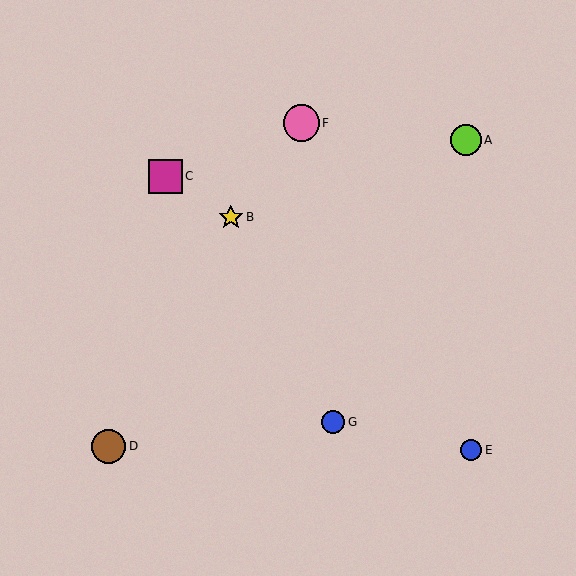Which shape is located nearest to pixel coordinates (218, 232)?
The yellow star (labeled B) at (231, 217) is nearest to that location.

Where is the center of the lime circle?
The center of the lime circle is at (466, 140).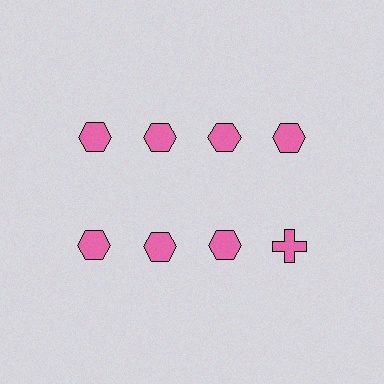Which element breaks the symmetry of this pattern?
The pink cross in the second row, second from right column breaks the symmetry. All other shapes are pink hexagons.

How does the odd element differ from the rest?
It has a different shape: cross instead of hexagon.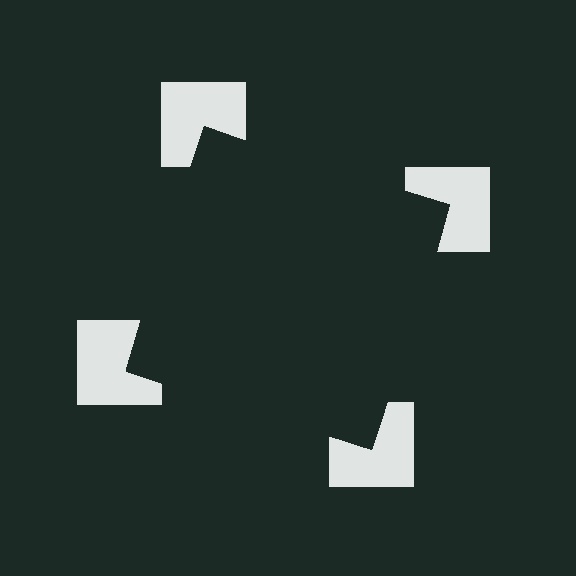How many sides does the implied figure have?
4 sides.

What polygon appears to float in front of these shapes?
An illusory square — its edges are inferred from the aligned wedge cuts in the notched squares, not physically drawn.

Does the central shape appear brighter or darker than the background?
It typically appears slightly darker than the background, even though no actual brightness change is drawn.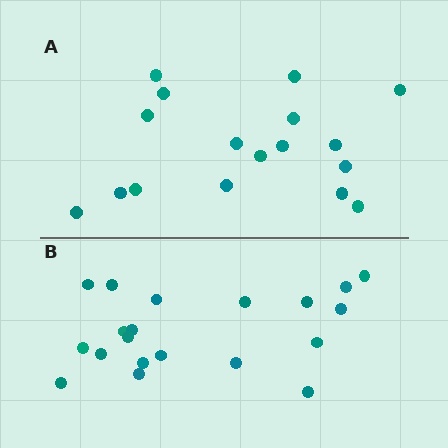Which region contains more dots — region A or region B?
Region B (the bottom region) has more dots.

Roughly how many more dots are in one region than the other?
Region B has just a few more — roughly 2 or 3 more dots than region A.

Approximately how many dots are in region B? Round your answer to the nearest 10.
About 20 dots.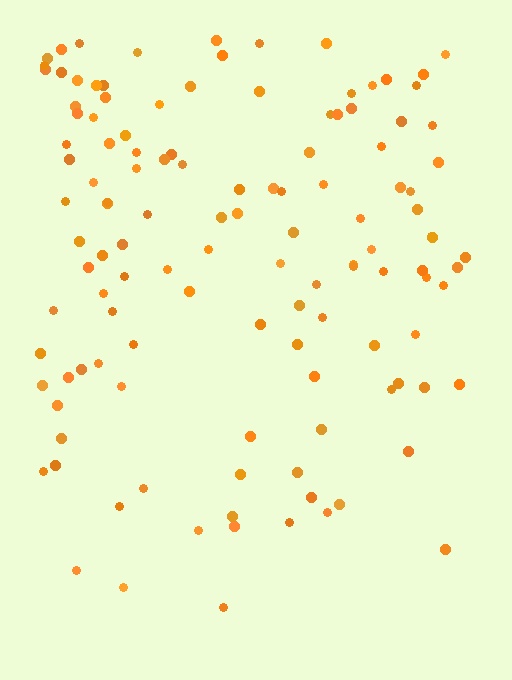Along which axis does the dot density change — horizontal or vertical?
Vertical.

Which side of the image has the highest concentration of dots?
The top.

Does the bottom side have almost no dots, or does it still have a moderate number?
Still a moderate number, just noticeably fewer than the top.